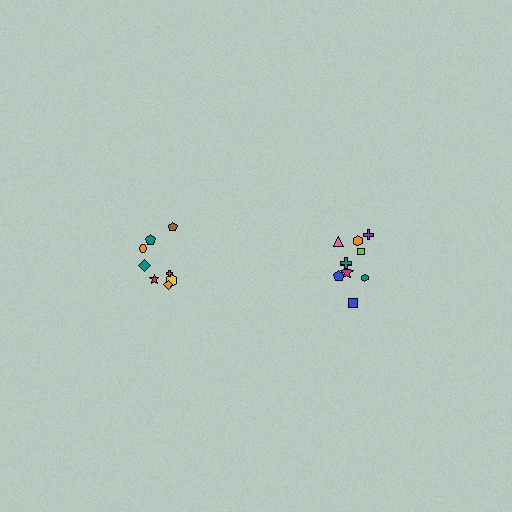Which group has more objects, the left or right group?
The right group.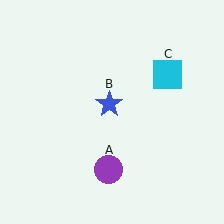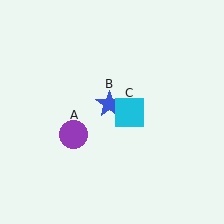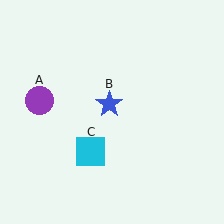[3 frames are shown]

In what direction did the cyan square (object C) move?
The cyan square (object C) moved down and to the left.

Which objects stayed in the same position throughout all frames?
Blue star (object B) remained stationary.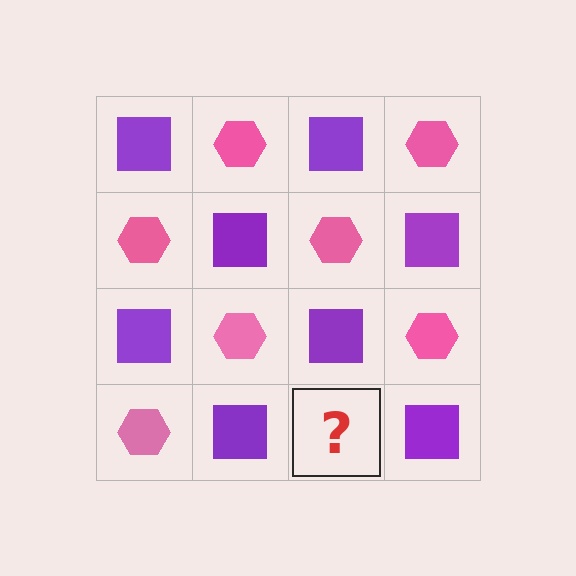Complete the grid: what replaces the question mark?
The question mark should be replaced with a pink hexagon.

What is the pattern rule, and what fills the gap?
The rule is that it alternates purple square and pink hexagon in a checkerboard pattern. The gap should be filled with a pink hexagon.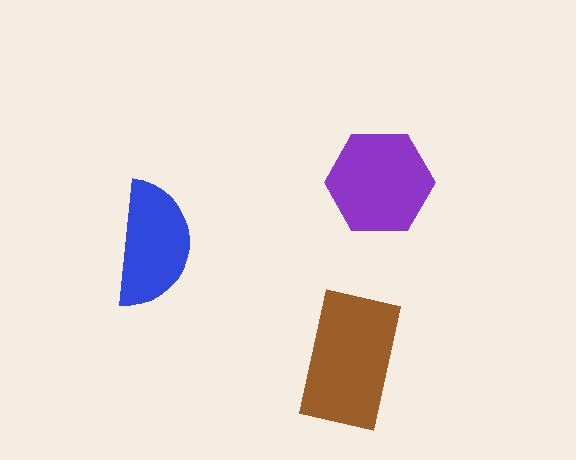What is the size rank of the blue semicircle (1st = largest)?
3rd.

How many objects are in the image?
There are 3 objects in the image.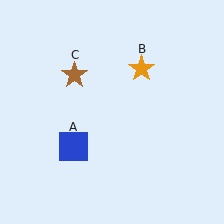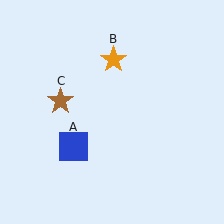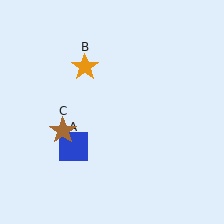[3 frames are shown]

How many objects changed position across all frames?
2 objects changed position: orange star (object B), brown star (object C).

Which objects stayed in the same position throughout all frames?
Blue square (object A) remained stationary.